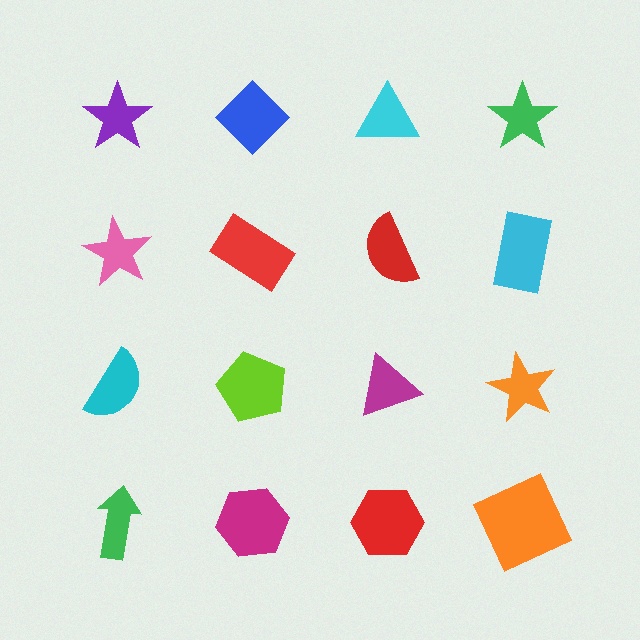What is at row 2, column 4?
A cyan rectangle.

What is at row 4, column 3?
A red hexagon.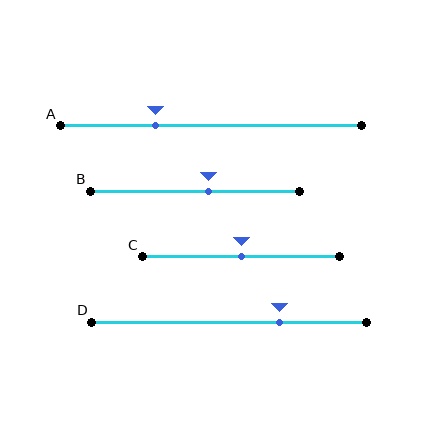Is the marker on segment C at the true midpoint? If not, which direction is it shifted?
Yes, the marker on segment C is at the true midpoint.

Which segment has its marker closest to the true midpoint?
Segment C has its marker closest to the true midpoint.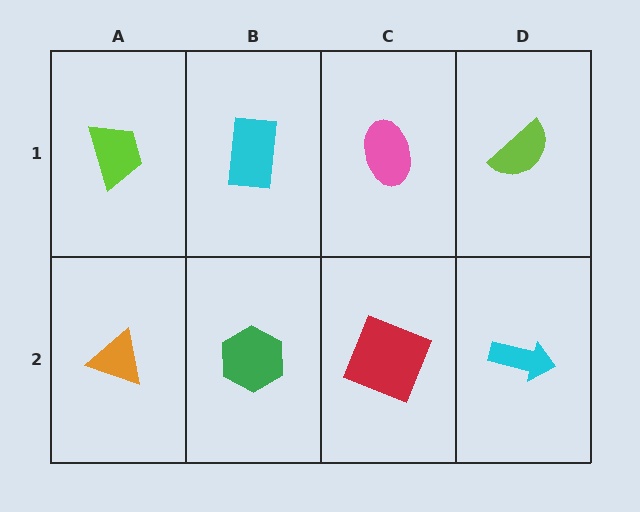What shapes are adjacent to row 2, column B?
A cyan rectangle (row 1, column B), an orange triangle (row 2, column A), a red square (row 2, column C).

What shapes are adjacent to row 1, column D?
A cyan arrow (row 2, column D), a pink ellipse (row 1, column C).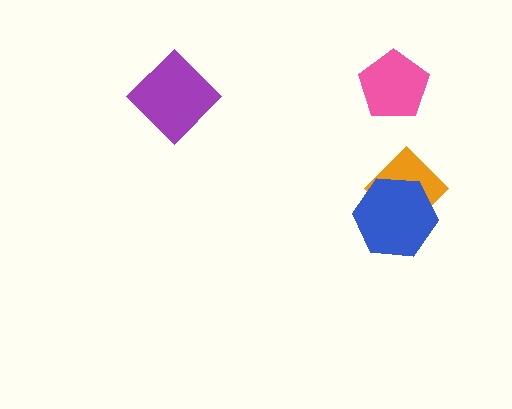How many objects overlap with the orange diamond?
1 object overlaps with the orange diamond.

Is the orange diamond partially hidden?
Yes, it is partially covered by another shape.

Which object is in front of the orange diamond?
The blue hexagon is in front of the orange diamond.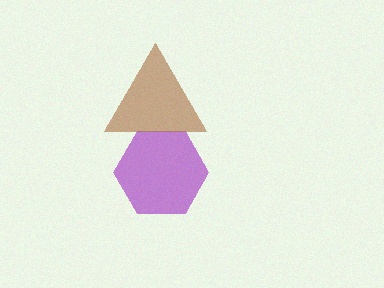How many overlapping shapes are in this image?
There are 2 overlapping shapes in the image.